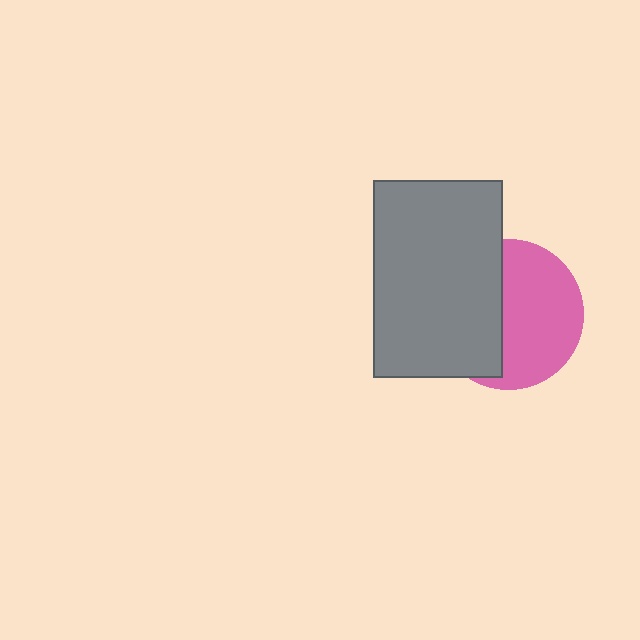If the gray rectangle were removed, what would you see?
You would see the complete pink circle.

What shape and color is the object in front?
The object in front is a gray rectangle.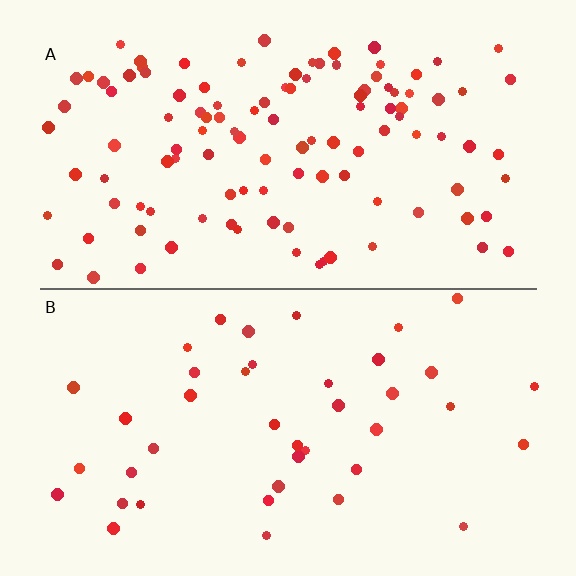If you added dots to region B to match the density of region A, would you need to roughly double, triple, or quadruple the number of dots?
Approximately triple.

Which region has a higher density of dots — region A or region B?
A (the top).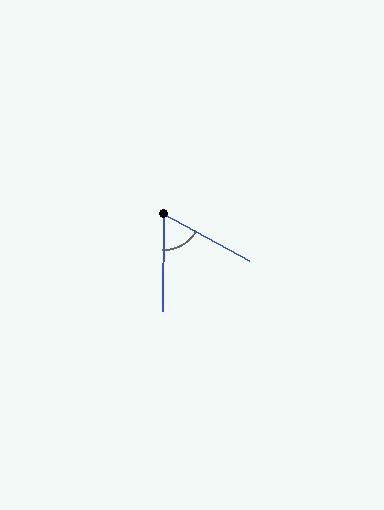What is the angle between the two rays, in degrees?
Approximately 62 degrees.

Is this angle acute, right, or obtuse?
It is acute.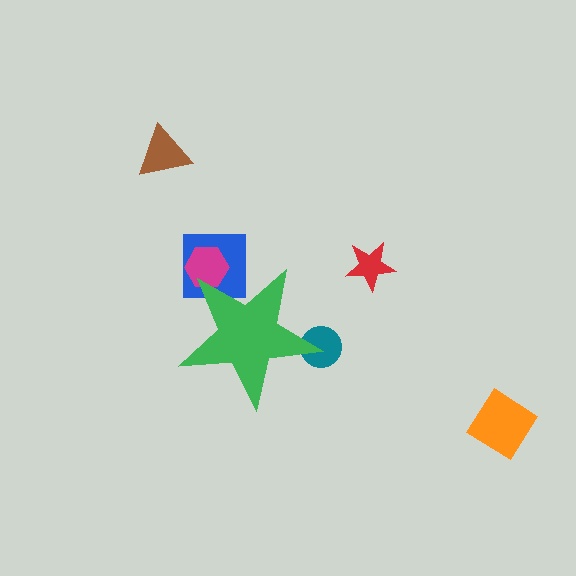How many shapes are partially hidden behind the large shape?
3 shapes are partially hidden.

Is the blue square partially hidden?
Yes, the blue square is partially hidden behind the green star.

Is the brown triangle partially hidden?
No, the brown triangle is fully visible.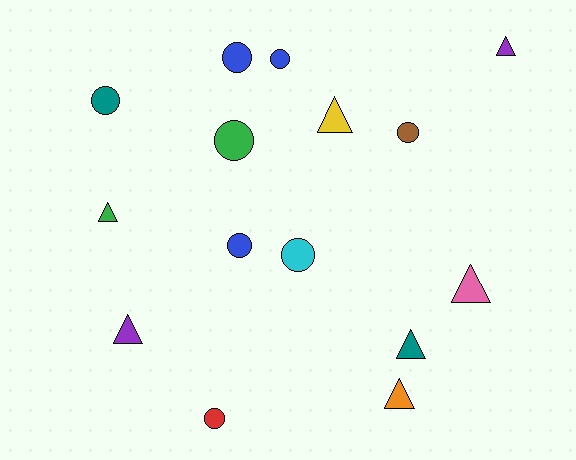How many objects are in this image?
There are 15 objects.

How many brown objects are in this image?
There is 1 brown object.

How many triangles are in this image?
There are 7 triangles.